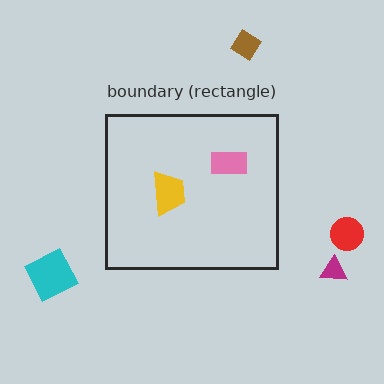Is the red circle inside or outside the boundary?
Outside.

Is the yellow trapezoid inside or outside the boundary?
Inside.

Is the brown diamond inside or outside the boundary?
Outside.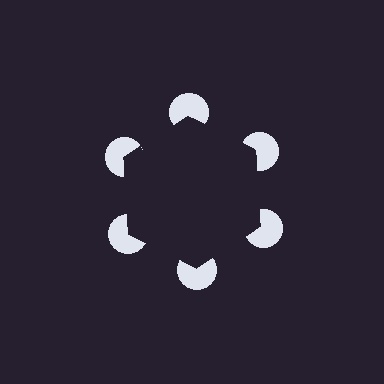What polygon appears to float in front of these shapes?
An illusory hexagon — its edges are inferred from the aligned wedge cuts in the pac-man discs, not physically drawn.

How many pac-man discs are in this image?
There are 6 — one at each vertex of the illusory hexagon.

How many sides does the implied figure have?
6 sides.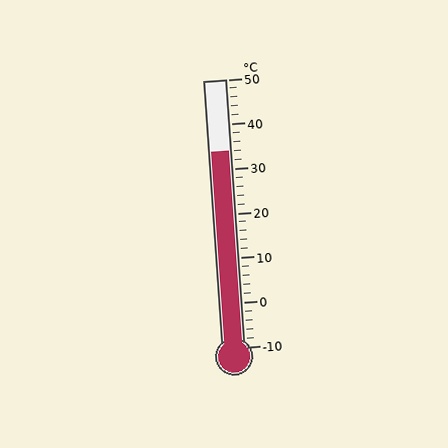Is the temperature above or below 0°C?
The temperature is above 0°C.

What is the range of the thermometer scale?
The thermometer scale ranges from -10°C to 50°C.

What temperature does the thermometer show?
The thermometer shows approximately 34°C.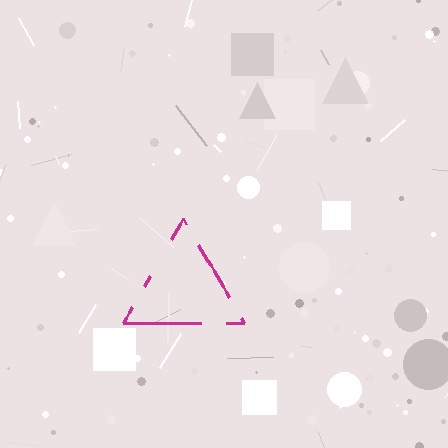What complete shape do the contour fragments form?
The contour fragments form a triangle.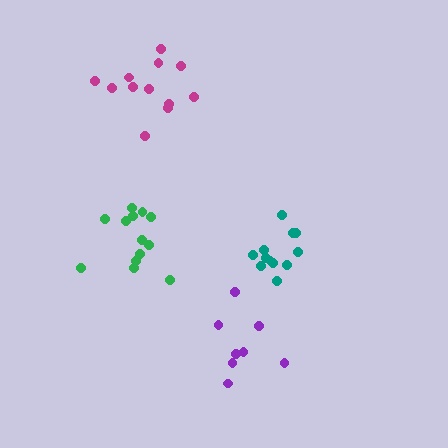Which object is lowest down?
The purple cluster is bottommost.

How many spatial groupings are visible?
There are 4 spatial groupings.